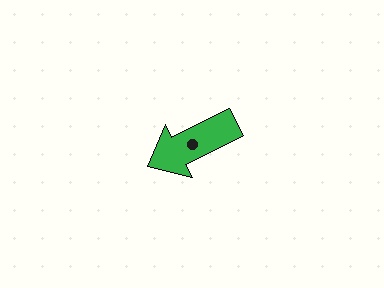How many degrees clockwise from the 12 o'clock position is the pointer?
Approximately 243 degrees.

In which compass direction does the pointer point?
Southwest.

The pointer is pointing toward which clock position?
Roughly 8 o'clock.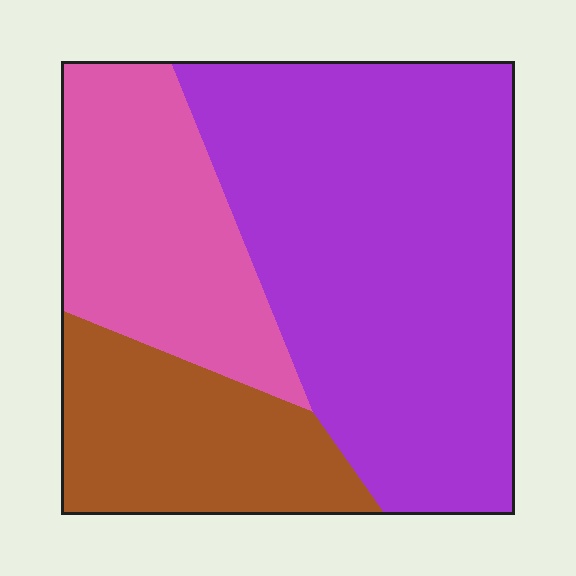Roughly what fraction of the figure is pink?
Pink covers around 25% of the figure.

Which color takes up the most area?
Purple, at roughly 55%.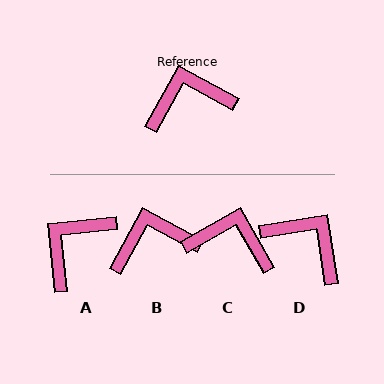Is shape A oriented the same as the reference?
No, it is off by about 35 degrees.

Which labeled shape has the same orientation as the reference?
B.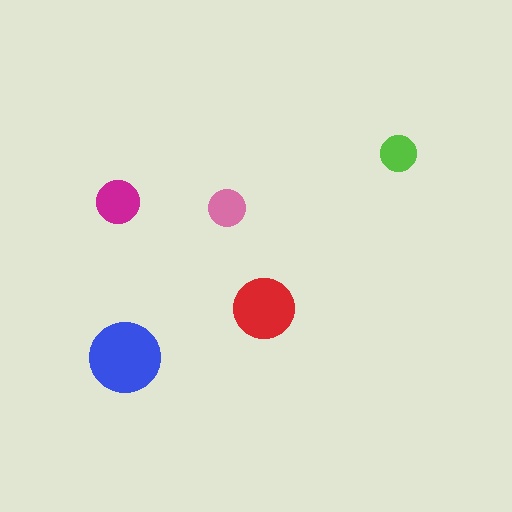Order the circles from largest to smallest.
the blue one, the red one, the magenta one, the pink one, the lime one.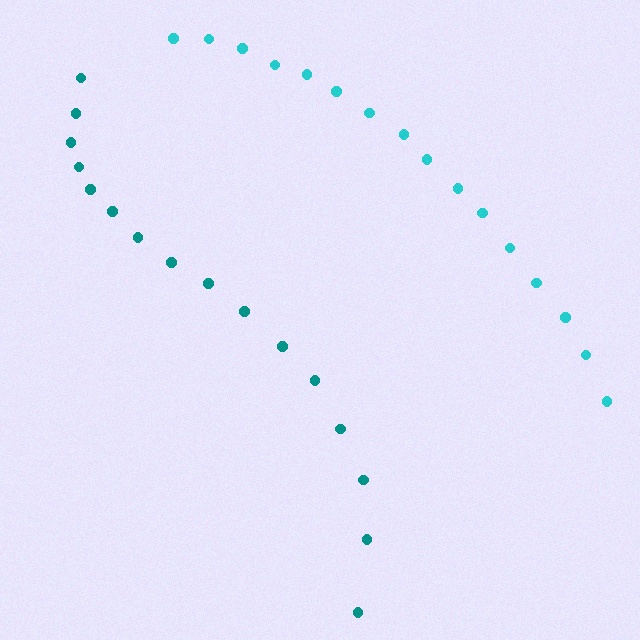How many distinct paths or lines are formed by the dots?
There are 2 distinct paths.